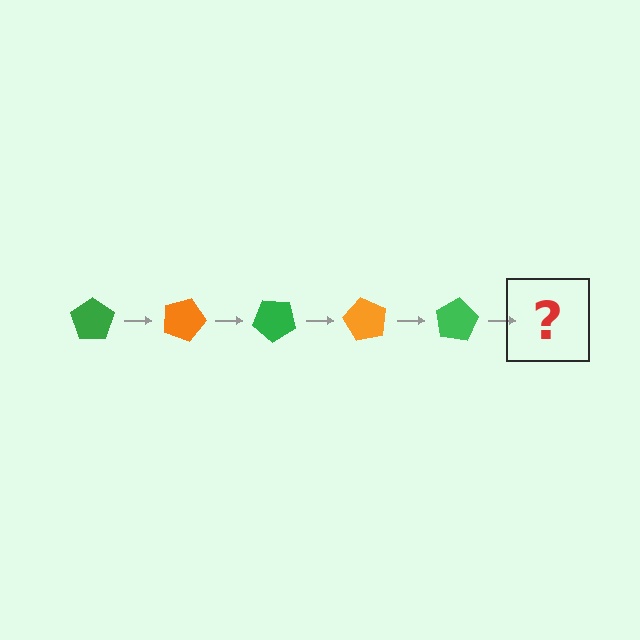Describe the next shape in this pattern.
It should be an orange pentagon, rotated 100 degrees from the start.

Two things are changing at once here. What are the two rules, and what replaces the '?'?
The two rules are that it rotates 20 degrees each step and the color cycles through green and orange. The '?' should be an orange pentagon, rotated 100 degrees from the start.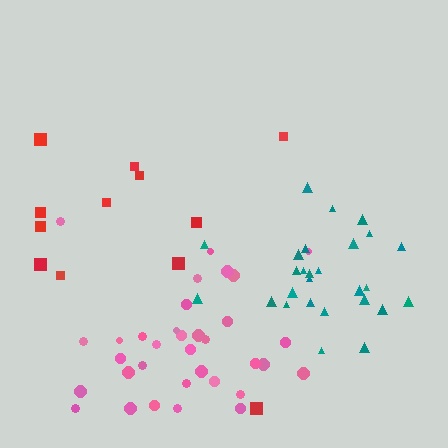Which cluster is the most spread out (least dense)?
Red.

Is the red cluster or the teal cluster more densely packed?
Teal.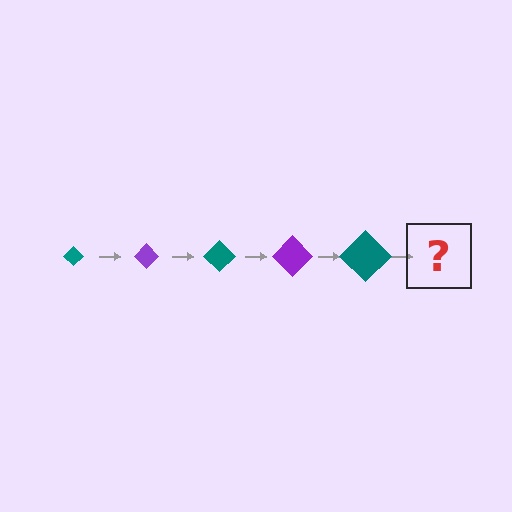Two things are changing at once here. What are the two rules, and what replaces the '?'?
The two rules are that the diamond grows larger each step and the color cycles through teal and purple. The '?' should be a purple diamond, larger than the previous one.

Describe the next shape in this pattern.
It should be a purple diamond, larger than the previous one.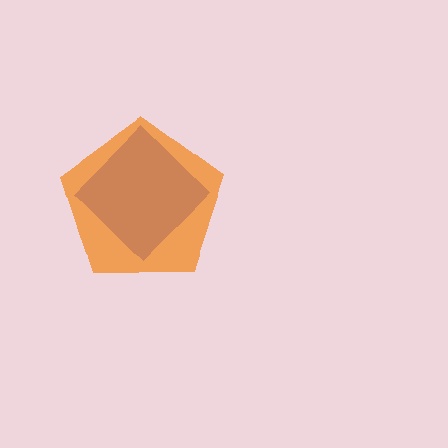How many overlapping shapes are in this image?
There are 2 overlapping shapes in the image.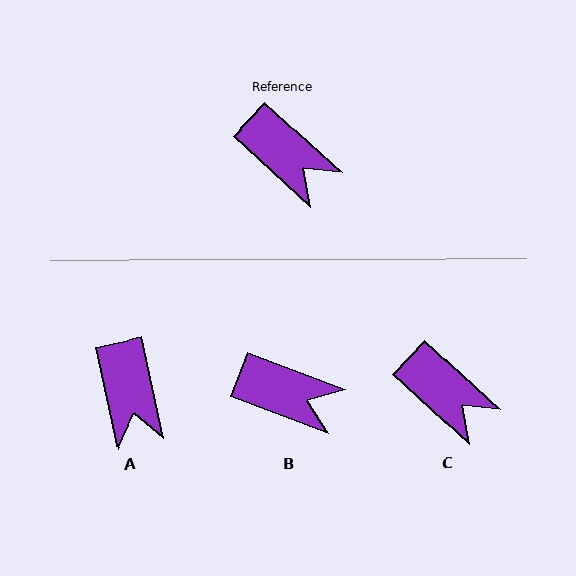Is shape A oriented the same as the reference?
No, it is off by about 35 degrees.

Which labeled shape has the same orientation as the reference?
C.